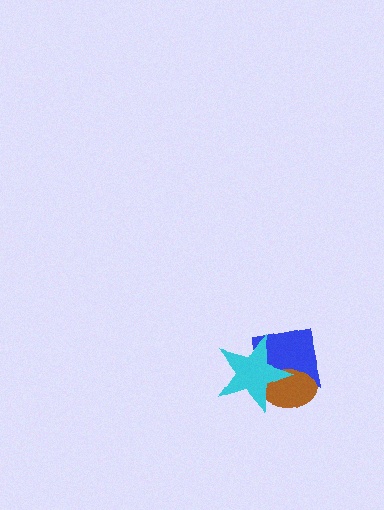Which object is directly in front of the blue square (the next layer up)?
The brown ellipse is directly in front of the blue square.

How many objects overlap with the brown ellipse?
2 objects overlap with the brown ellipse.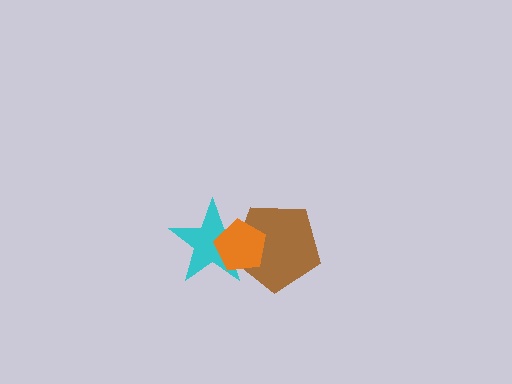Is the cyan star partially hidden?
Yes, it is partially covered by another shape.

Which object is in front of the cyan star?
The orange pentagon is in front of the cyan star.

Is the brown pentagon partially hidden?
Yes, it is partially covered by another shape.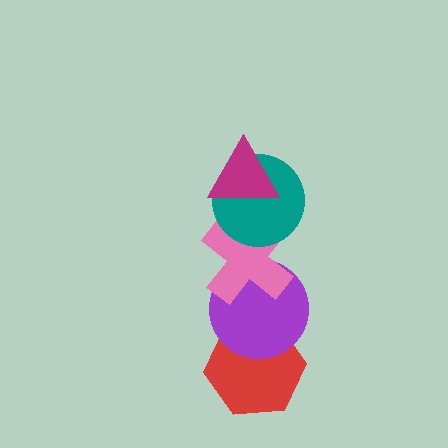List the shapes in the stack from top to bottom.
From top to bottom: the magenta triangle, the teal circle, the pink cross, the purple circle, the red hexagon.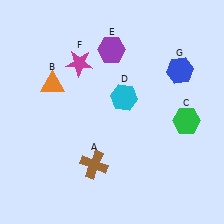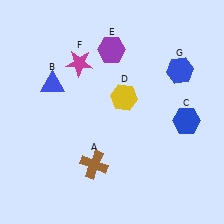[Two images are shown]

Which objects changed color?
B changed from orange to blue. C changed from green to blue. D changed from cyan to yellow.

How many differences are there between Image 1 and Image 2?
There are 3 differences between the two images.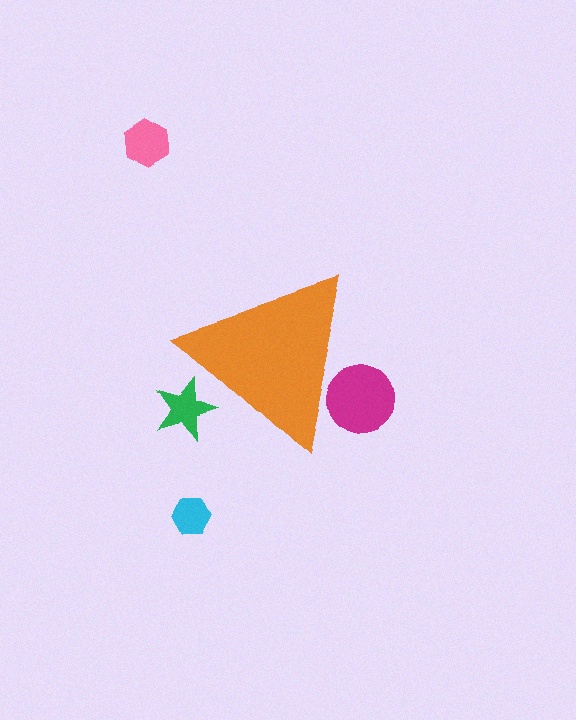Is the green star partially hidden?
Yes, the green star is partially hidden behind the orange triangle.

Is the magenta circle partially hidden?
Yes, the magenta circle is partially hidden behind the orange triangle.